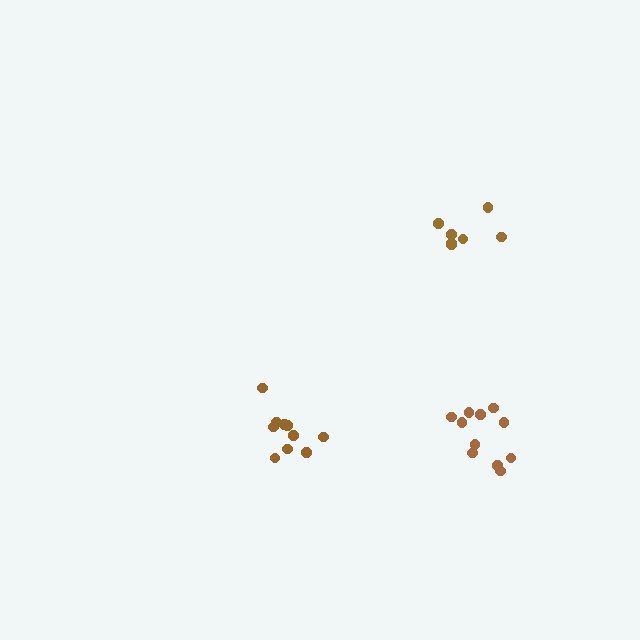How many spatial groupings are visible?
There are 3 spatial groupings.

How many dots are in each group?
Group 1: 10 dots, Group 2: 11 dots, Group 3: 7 dots (28 total).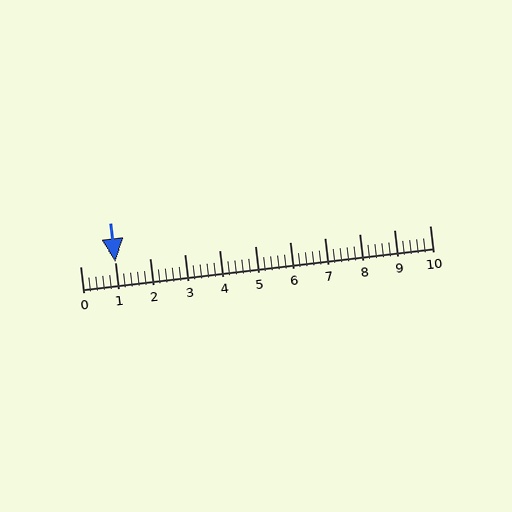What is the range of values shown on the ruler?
The ruler shows values from 0 to 10.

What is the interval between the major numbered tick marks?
The major tick marks are spaced 1 units apart.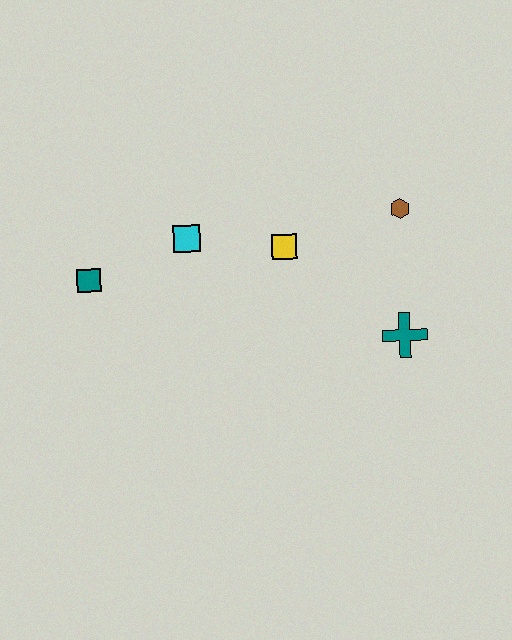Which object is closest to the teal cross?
The brown hexagon is closest to the teal cross.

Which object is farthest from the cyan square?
The teal cross is farthest from the cyan square.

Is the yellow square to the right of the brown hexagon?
No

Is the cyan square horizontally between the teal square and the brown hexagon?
Yes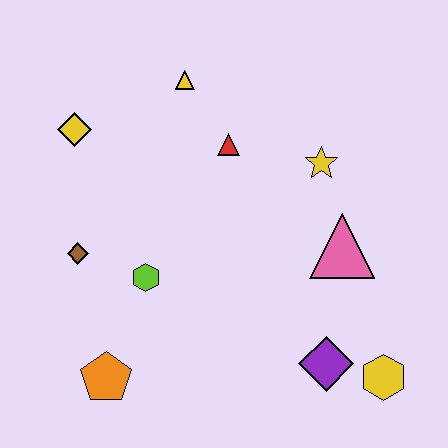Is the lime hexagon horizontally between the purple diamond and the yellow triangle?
No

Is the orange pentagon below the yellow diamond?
Yes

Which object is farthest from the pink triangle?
The yellow diamond is farthest from the pink triangle.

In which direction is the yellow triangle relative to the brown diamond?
The yellow triangle is above the brown diamond.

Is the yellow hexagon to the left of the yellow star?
No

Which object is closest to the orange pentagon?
The lime hexagon is closest to the orange pentagon.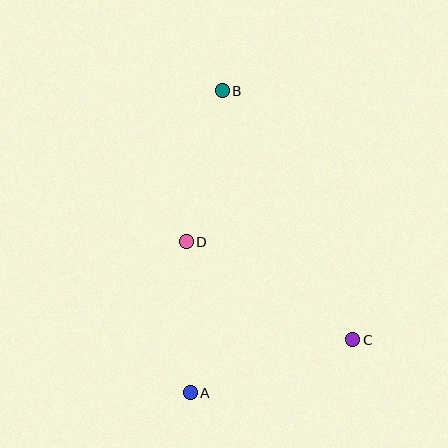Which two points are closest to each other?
Points A and D are closest to each other.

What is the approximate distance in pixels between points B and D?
The distance between B and D is approximately 155 pixels.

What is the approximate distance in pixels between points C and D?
The distance between C and D is approximately 193 pixels.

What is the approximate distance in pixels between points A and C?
The distance between A and C is approximately 171 pixels.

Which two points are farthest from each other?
Points A and B are farthest from each other.